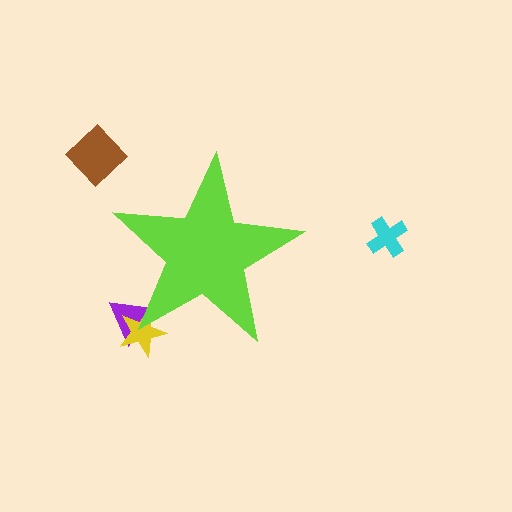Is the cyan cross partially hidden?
No, the cyan cross is fully visible.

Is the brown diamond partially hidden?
No, the brown diamond is fully visible.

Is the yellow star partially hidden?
Yes, the yellow star is partially hidden behind the lime star.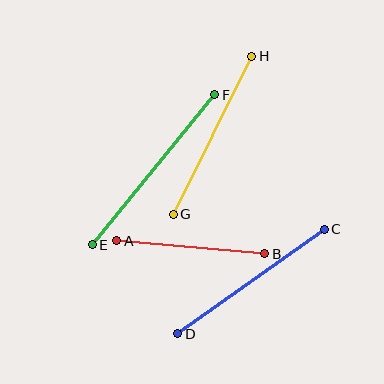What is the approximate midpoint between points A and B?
The midpoint is at approximately (191, 247) pixels.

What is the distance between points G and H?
The distance is approximately 177 pixels.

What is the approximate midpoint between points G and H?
The midpoint is at approximately (212, 135) pixels.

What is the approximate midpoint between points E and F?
The midpoint is at approximately (154, 170) pixels.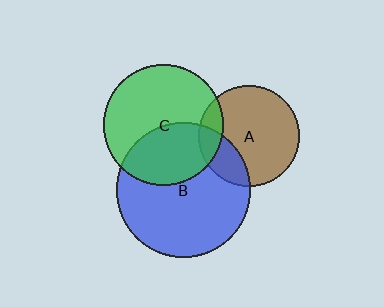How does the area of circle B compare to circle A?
Approximately 1.8 times.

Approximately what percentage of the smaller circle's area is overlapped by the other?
Approximately 40%.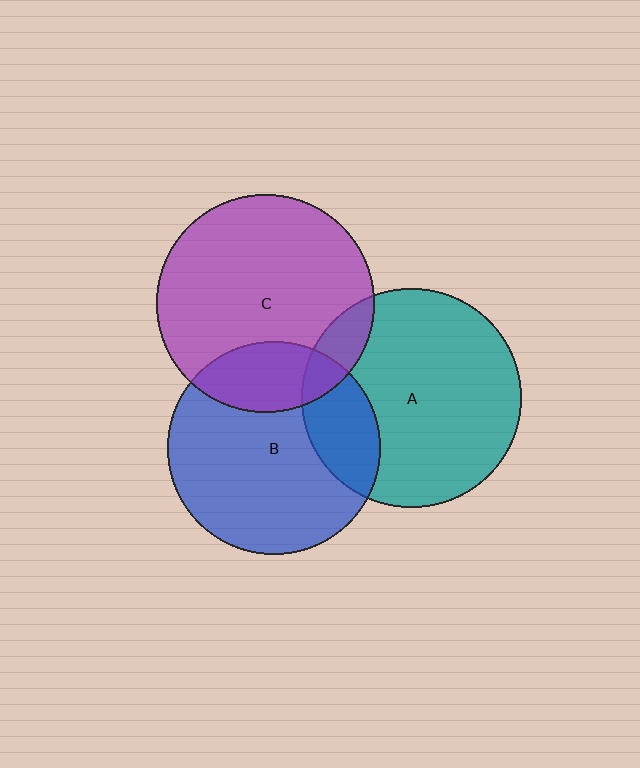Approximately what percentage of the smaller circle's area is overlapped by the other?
Approximately 10%.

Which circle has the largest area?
Circle A (teal).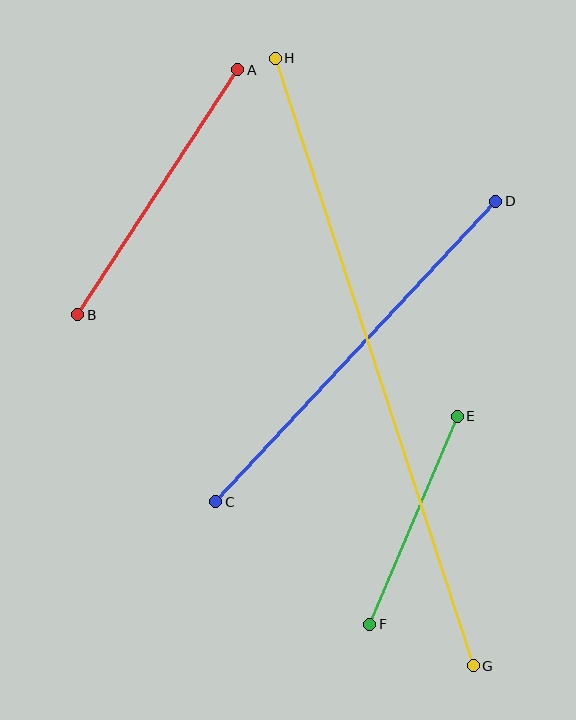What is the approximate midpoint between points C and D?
The midpoint is at approximately (356, 351) pixels.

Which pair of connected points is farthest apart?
Points G and H are farthest apart.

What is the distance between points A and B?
The distance is approximately 293 pixels.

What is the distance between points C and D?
The distance is approximately 410 pixels.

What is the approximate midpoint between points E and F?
The midpoint is at approximately (414, 520) pixels.